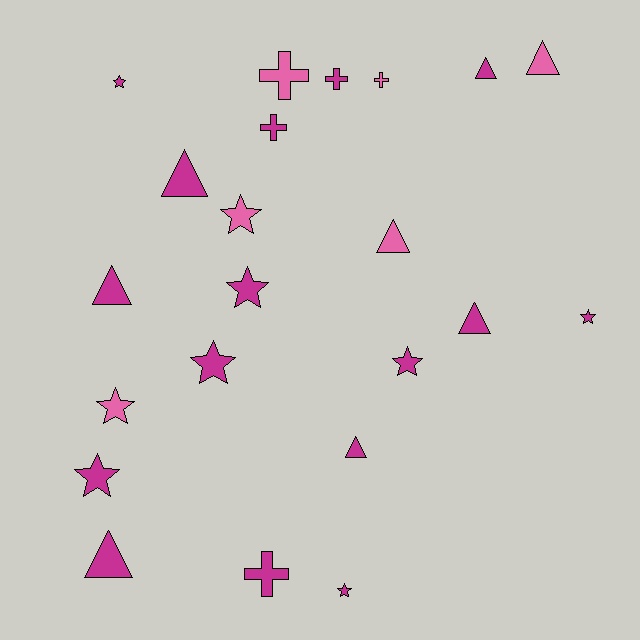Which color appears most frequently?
Magenta, with 16 objects.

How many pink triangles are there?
There are 2 pink triangles.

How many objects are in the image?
There are 22 objects.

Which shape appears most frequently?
Star, with 9 objects.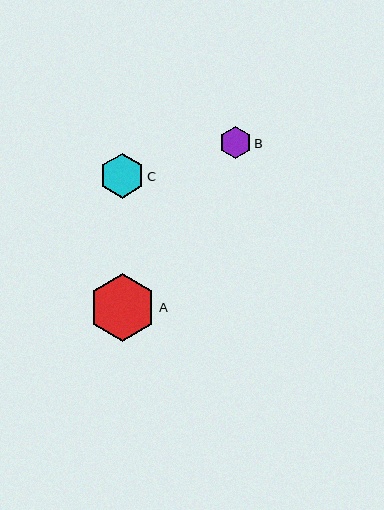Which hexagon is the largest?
Hexagon A is the largest with a size of approximately 68 pixels.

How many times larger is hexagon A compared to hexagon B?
Hexagon A is approximately 2.1 times the size of hexagon B.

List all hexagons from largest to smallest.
From largest to smallest: A, C, B.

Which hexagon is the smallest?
Hexagon B is the smallest with a size of approximately 32 pixels.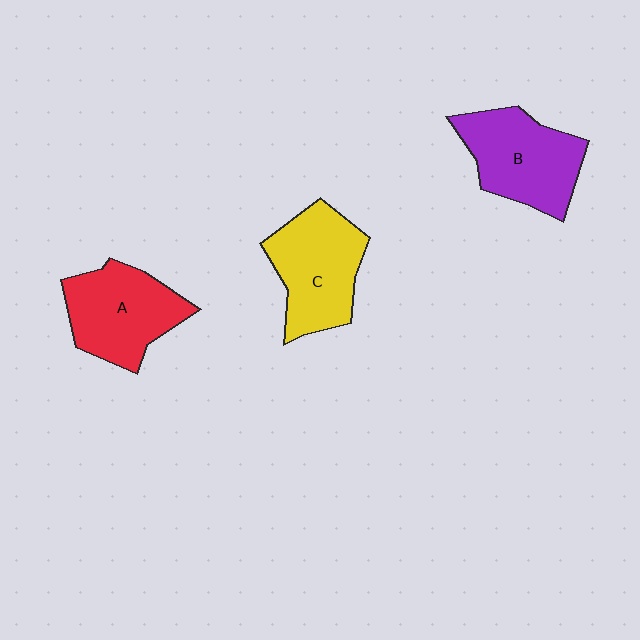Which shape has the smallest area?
Shape A (red).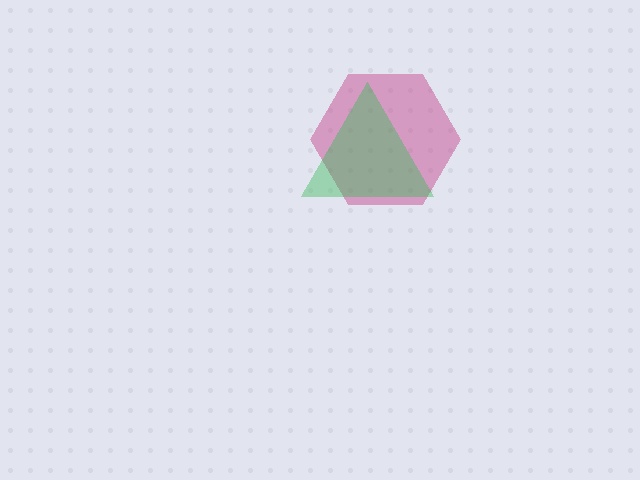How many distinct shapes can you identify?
There are 2 distinct shapes: a magenta hexagon, a green triangle.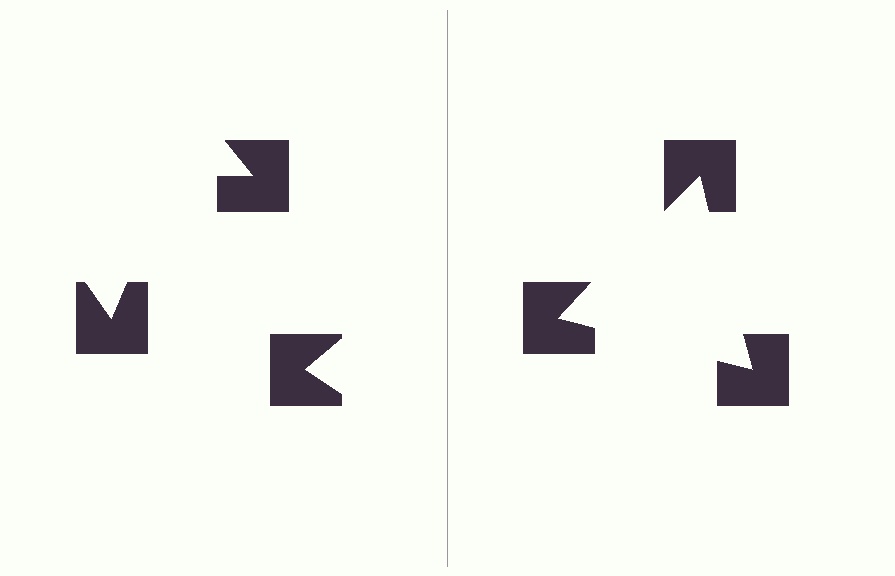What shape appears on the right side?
An illusory triangle.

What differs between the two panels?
The notched squares are positioned identically on both sides; only the wedge orientations differ. On the right they align to a triangle; on the left they are misaligned.